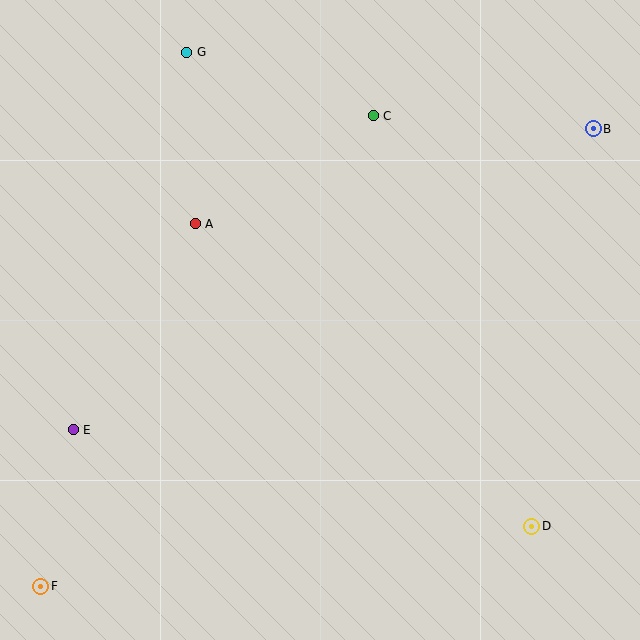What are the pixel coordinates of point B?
Point B is at (593, 129).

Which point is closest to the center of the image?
Point A at (195, 224) is closest to the center.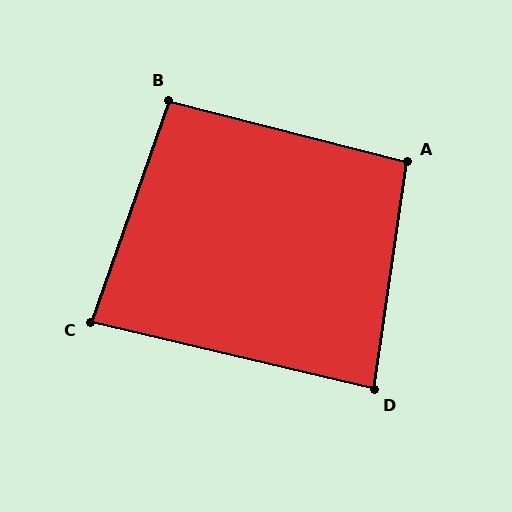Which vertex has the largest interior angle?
A, at approximately 96 degrees.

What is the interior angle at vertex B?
Approximately 95 degrees (approximately right).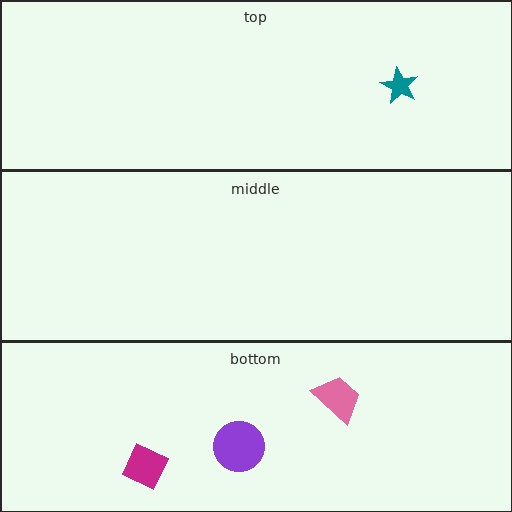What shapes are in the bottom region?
The purple circle, the magenta diamond, the pink trapezoid.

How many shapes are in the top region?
1.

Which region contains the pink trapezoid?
The bottom region.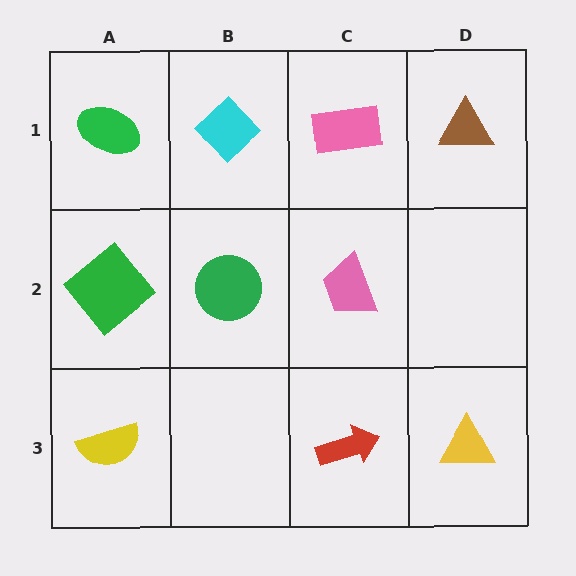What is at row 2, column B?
A green circle.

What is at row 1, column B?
A cyan diamond.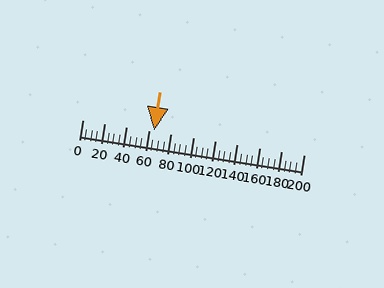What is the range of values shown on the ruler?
The ruler shows values from 0 to 200.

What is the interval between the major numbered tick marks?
The major tick marks are spaced 20 units apart.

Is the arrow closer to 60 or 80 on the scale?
The arrow is closer to 60.